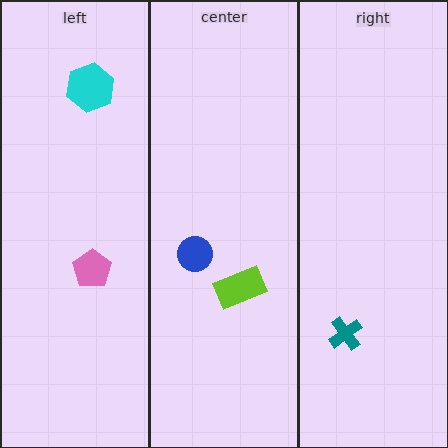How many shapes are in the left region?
2.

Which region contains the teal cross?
The right region.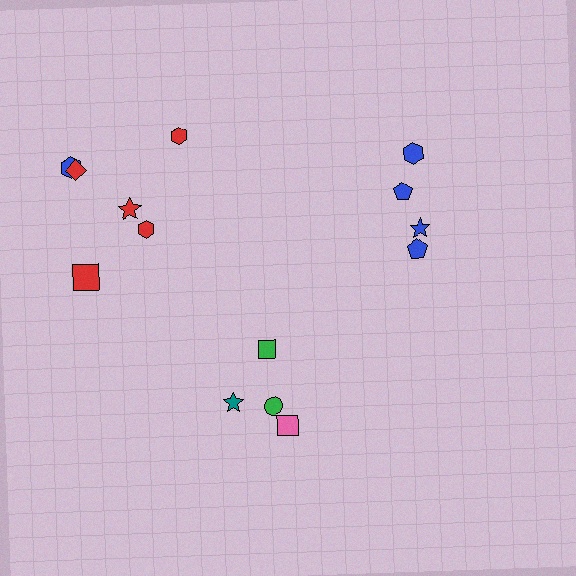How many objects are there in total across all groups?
There are 14 objects.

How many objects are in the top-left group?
There are 6 objects.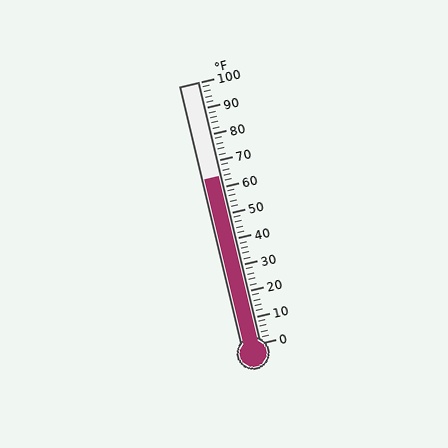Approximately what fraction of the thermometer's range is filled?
The thermometer is filled to approximately 65% of its range.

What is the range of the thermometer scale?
The thermometer scale ranges from 0°F to 100°F.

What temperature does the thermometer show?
The thermometer shows approximately 64°F.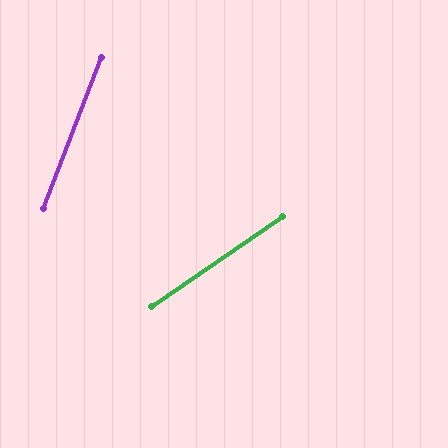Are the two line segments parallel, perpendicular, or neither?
Neither parallel nor perpendicular — they differ by about 34°.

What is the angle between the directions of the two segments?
Approximately 34 degrees.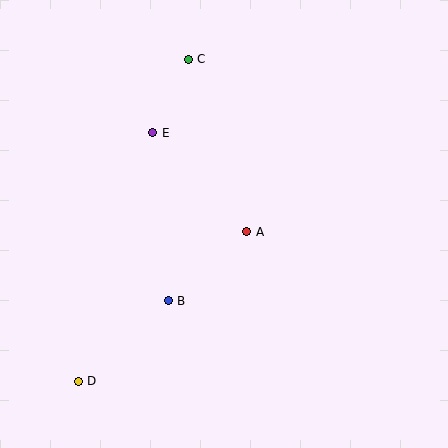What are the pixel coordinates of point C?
Point C is at (188, 59).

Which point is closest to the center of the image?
Point A at (247, 232) is closest to the center.